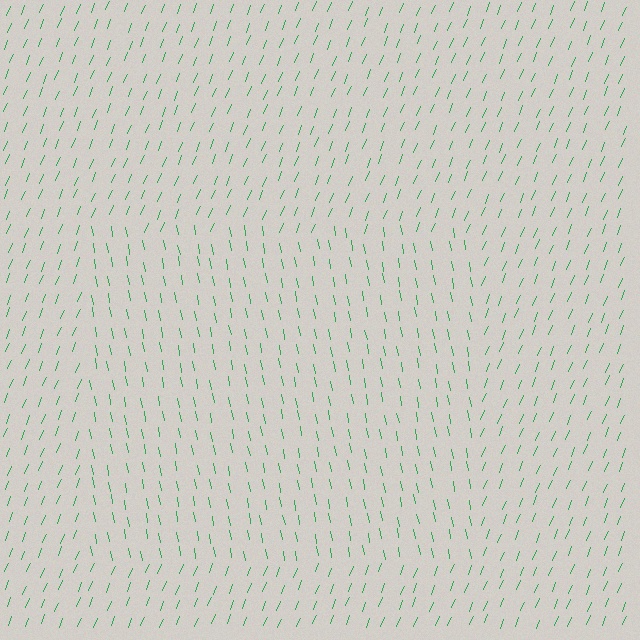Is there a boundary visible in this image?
Yes, there is a texture boundary formed by a change in line orientation.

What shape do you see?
I see a rectangle.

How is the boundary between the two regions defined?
The boundary is defined purely by a change in line orientation (approximately 33 degrees difference). All lines are the same color and thickness.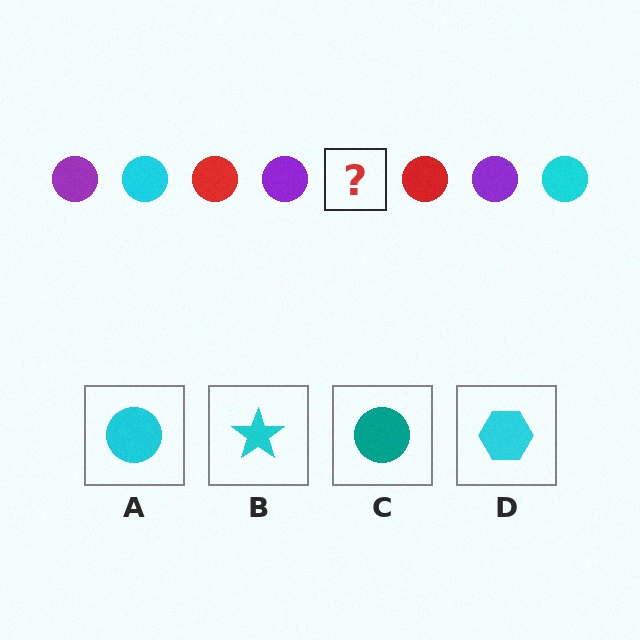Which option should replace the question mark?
Option A.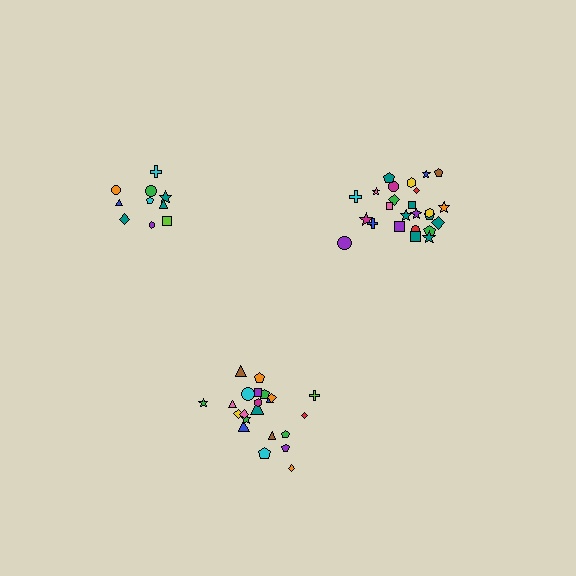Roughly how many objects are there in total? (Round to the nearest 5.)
Roughly 55 objects in total.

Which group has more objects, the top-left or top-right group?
The top-right group.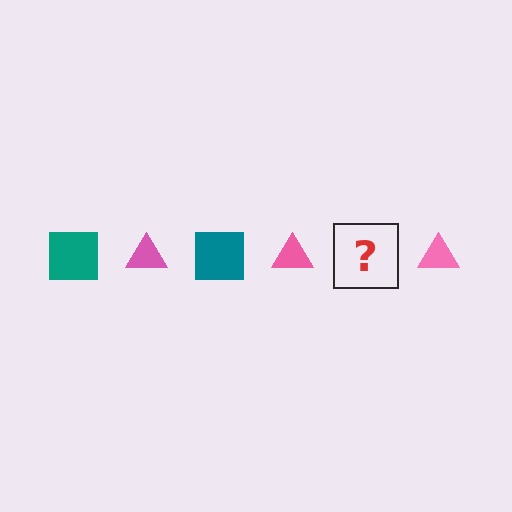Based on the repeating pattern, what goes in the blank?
The blank should be a teal square.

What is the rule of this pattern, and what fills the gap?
The rule is that the pattern alternates between teal square and pink triangle. The gap should be filled with a teal square.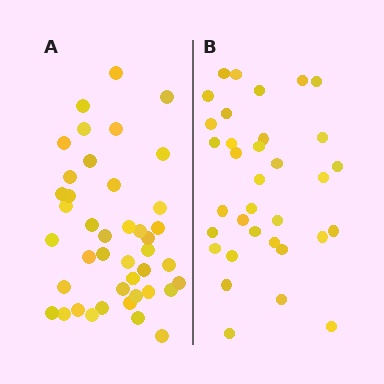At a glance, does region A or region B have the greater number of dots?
Region A (the left region) has more dots.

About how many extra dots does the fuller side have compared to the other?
Region A has roughly 8 or so more dots than region B.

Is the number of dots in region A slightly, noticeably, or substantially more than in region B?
Region A has only slightly more — the two regions are fairly close. The ratio is roughly 1.2 to 1.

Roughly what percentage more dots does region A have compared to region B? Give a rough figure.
About 25% more.